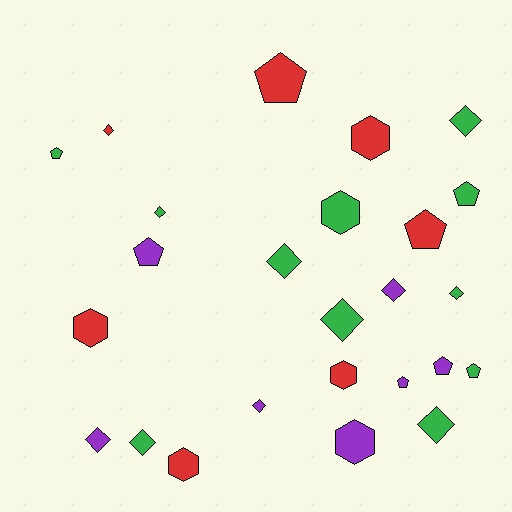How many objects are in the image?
There are 25 objects.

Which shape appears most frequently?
Diamond, with 11 objects.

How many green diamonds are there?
There are 7 green diamonds.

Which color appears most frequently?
Green, with 11 objects.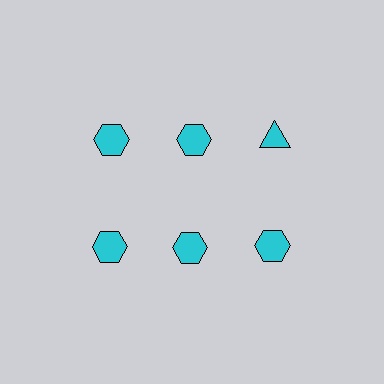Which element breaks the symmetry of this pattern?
The cyan triangle in the top row, center column breaks the symmetry. All other shapes are cyan hexagons.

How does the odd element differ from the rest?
It has a different shape: triangle instead of hexagon.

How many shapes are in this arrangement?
There are 6 shapes arranged in a grid pattern.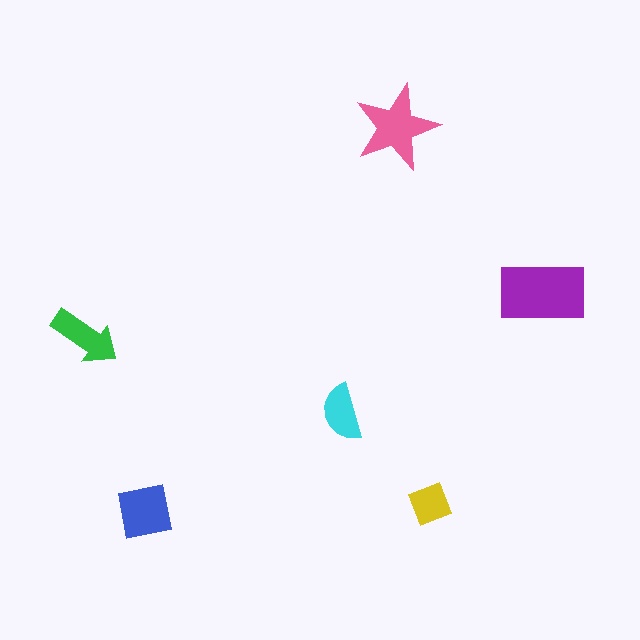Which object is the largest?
The purple rectangle.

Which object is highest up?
The pink star is topmost.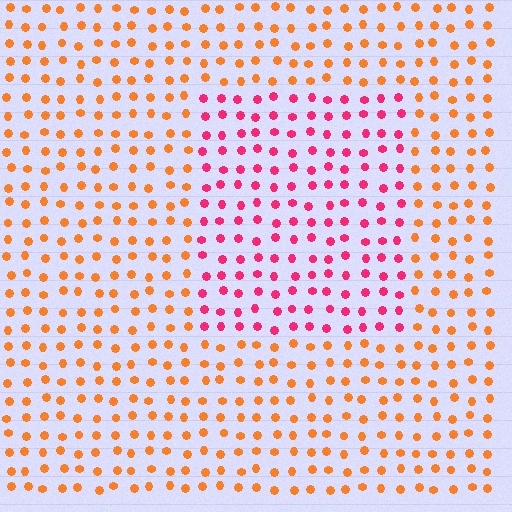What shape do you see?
I see a rectangle.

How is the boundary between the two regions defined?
The boundary is defined purely by a slight shift in hue (about 48 degrees). Spacing, size, and orientation are identical on both sides.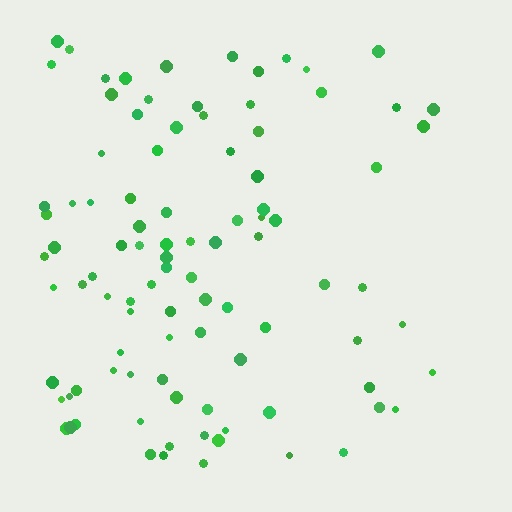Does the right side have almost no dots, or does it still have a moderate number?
Still a moderate number, just noticeably fewer than the left.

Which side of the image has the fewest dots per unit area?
The right.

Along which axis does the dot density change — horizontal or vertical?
Horizontal.